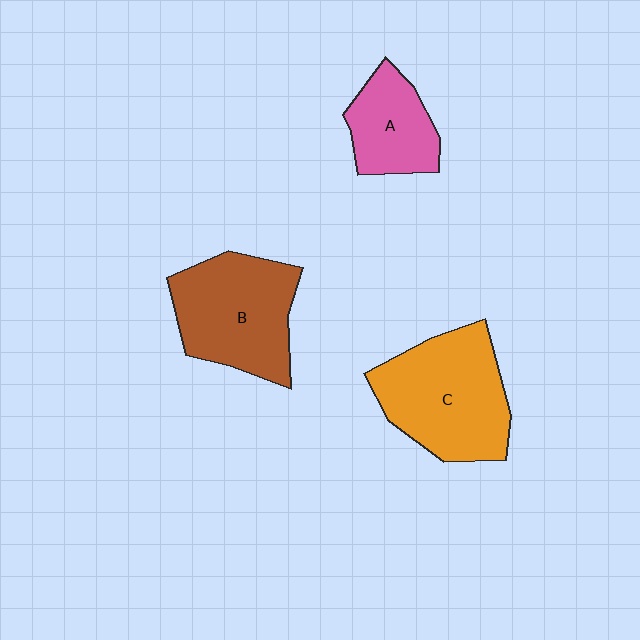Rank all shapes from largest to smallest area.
From largest to smallest: C (orange), B (brown), A (pink).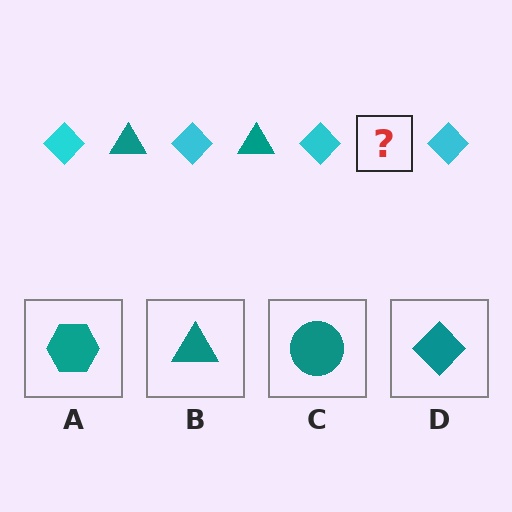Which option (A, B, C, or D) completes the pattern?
B.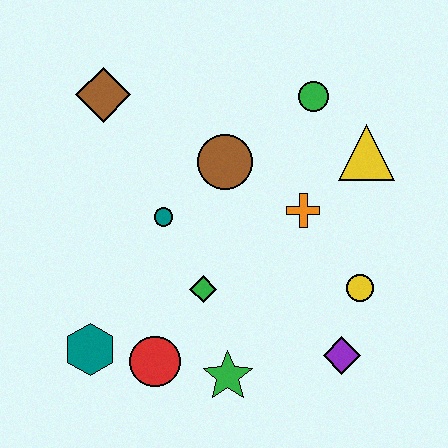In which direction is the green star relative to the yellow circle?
The green star is to the left of the yellow circle.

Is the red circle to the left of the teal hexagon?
No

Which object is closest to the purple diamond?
The yellow circle is closest to the purple diamond.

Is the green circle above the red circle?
Yes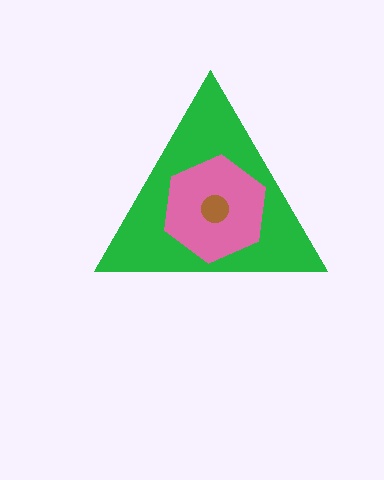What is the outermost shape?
The green triangle.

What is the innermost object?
The brown circle.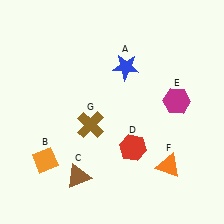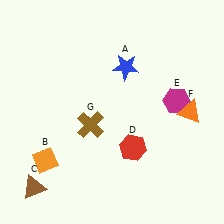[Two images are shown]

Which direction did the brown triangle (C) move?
The brown triangle (C) moved left.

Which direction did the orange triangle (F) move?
The orange triangle (F) moved up.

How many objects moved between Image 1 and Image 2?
2 objects moved between the two images.